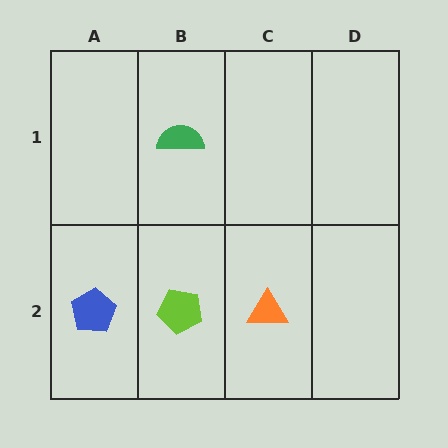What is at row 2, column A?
A blue pentagon.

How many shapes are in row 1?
1 shape.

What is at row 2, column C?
An orange triangle.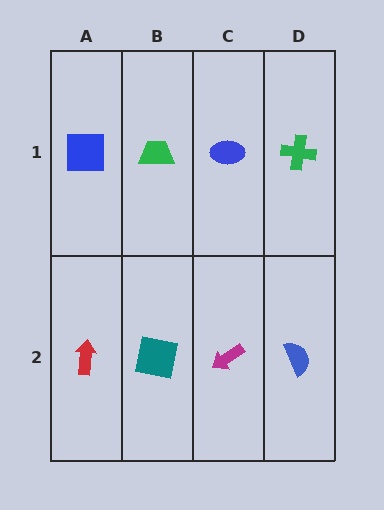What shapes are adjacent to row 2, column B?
A green trapezoid (row 1, column B), a red arrow (row 2, column A), a magenta arrow (row 2, column C).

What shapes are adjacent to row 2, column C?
A blue ellipse (row 1, column C), a teal square (row 2, column B), a blue semicircle (row 2, column D).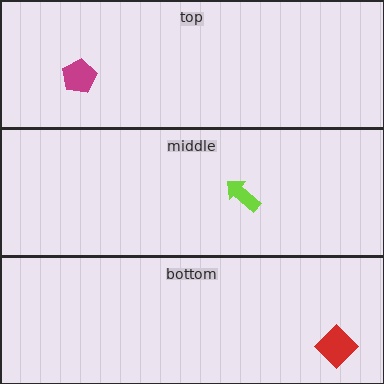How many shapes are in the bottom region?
1.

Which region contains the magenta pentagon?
The top region.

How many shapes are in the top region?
1.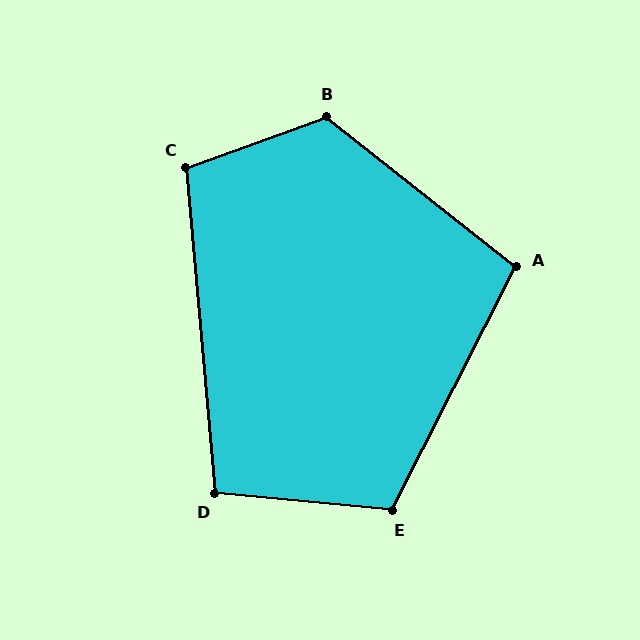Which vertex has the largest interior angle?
B, at approximately 122 degrees.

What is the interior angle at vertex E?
Approximately 112 degrees (obtuse).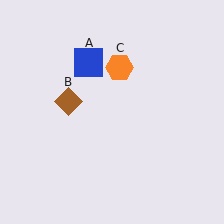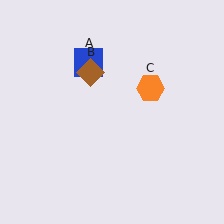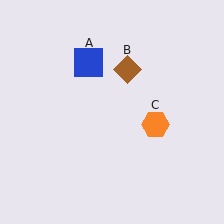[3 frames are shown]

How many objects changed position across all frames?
2 objects changed position: brown diamond (object B), orange hexagon (object C).